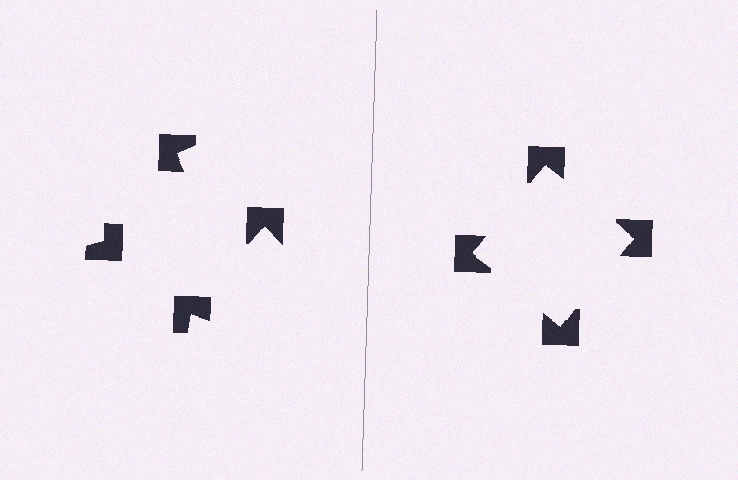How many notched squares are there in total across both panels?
8 — 4 on each side.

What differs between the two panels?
The notched squares are positioned identically on both sides; only the wedge orientations differ. On the right they align to a square; on the left they are misaligned.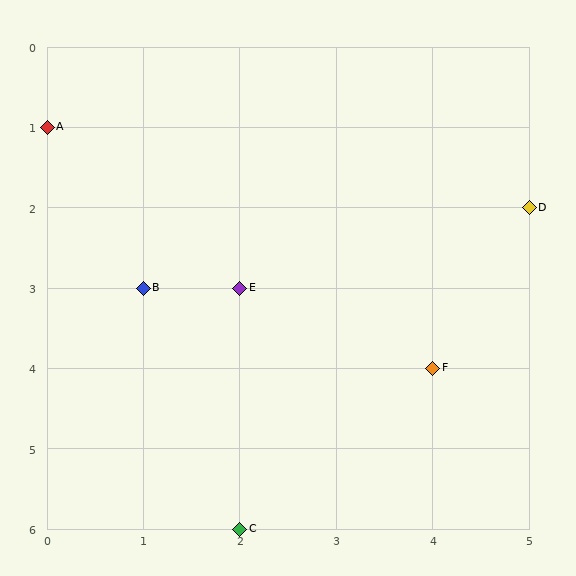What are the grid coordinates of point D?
Point D is at grid coordinates (5, 2).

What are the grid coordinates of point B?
Point B is at grid coordinates (1, 3).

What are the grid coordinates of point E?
Point E is at grid coordinates (2, 3).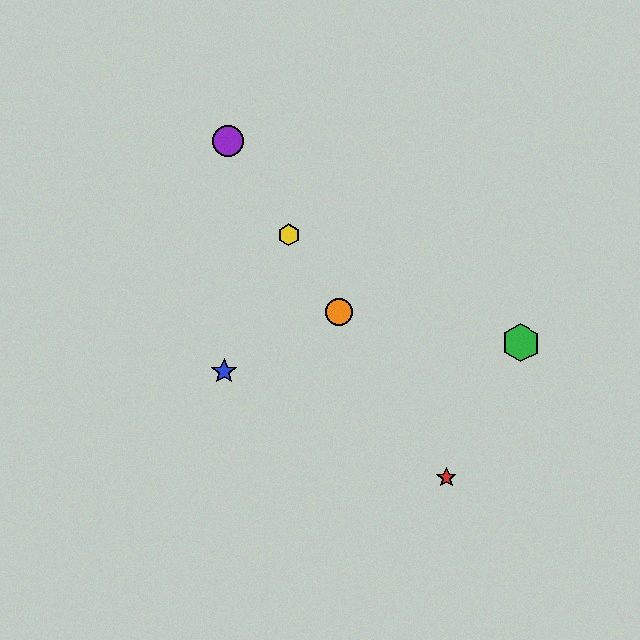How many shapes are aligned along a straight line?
4 shapes (the red star, the yellow hexagon, the purple circle, the orange circle) are aligned along a straight line.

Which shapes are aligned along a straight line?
The red star, the yellow hexagon, the purple circle, the orange circle are aligned along a straight line.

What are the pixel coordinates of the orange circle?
The orange circle is at (339, 312).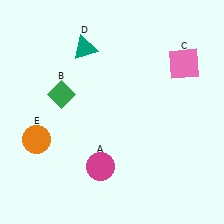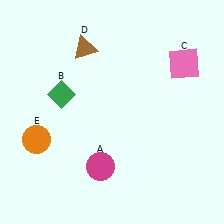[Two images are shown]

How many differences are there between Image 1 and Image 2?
There is 1 difference between the two images.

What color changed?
The triangle (D) changed from teal in Image 1 to brown in Image 2.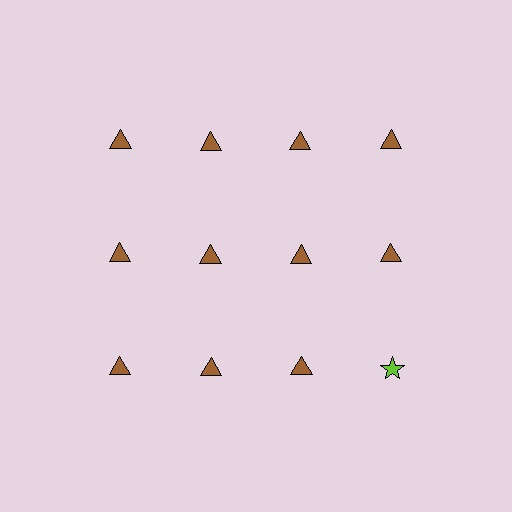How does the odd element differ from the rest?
It differs in both color (lime instead of brown) and shape (star instead of triangle).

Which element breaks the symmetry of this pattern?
The lime star in the third row, second from right column breaks the symmetry. All other shapes are brown triangles.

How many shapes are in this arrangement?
There are 12 shapes arranged in a grid pattern.